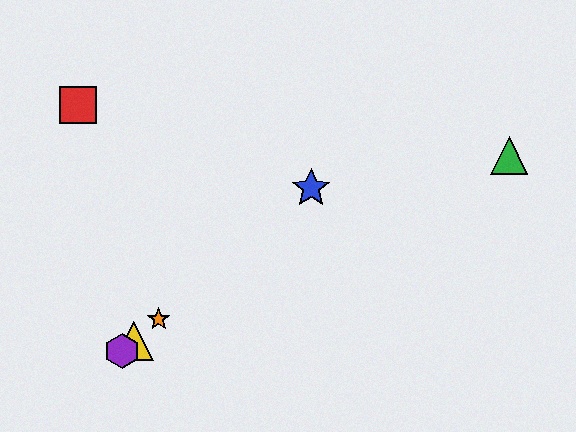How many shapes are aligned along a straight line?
4 shapes (the blue star, the yellow triangle, the purple hexagon, the orange star) are aligned along a straight line.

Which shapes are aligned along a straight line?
The blue star, the yellow triangle, the purple hexagon, the orange star are aligned along a straight line.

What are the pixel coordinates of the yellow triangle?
The yellow triangle is at (134, 341).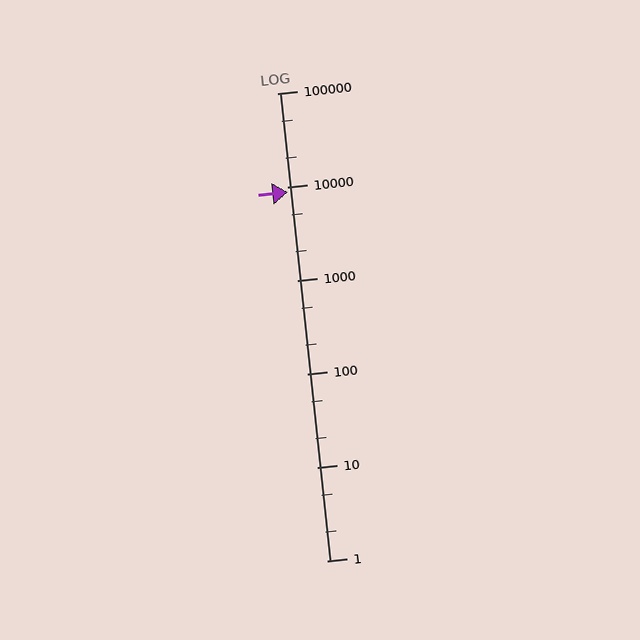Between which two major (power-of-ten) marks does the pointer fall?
The pointer is between 1000 and 10000.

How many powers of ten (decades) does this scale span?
The scale spans 5 decades, from 1 to 100000.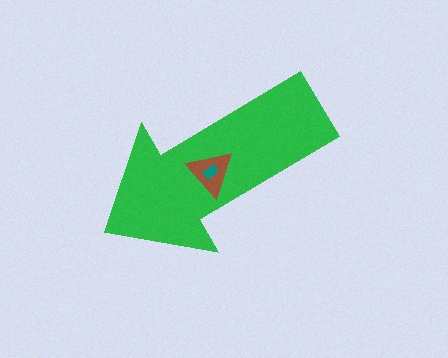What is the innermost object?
The teal rectangle.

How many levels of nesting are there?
3.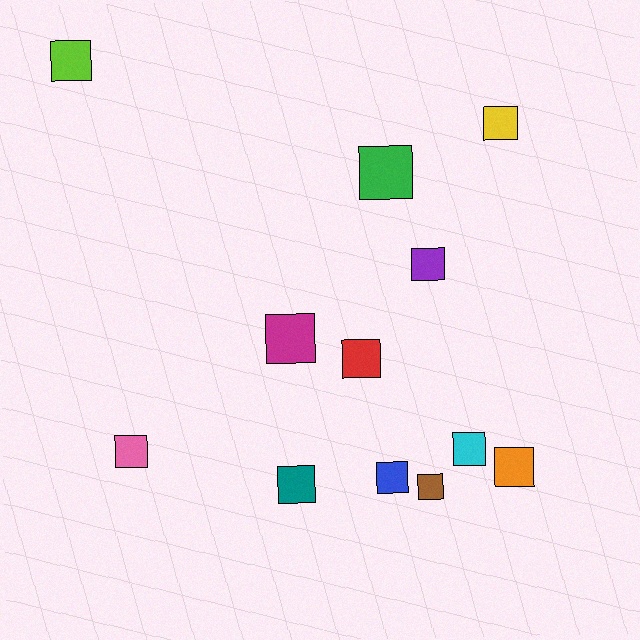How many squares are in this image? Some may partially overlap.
There are 12 squares.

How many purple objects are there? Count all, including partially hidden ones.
There is 1 purple object.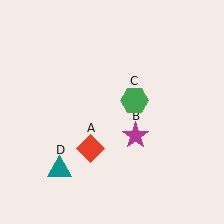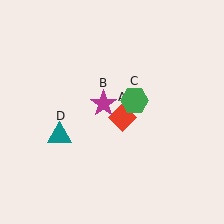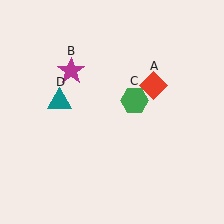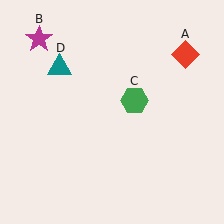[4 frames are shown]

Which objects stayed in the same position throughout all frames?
Green hexagon (object C) remained stationary.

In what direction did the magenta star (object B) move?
The magenta star (object B) moved up and to the left.